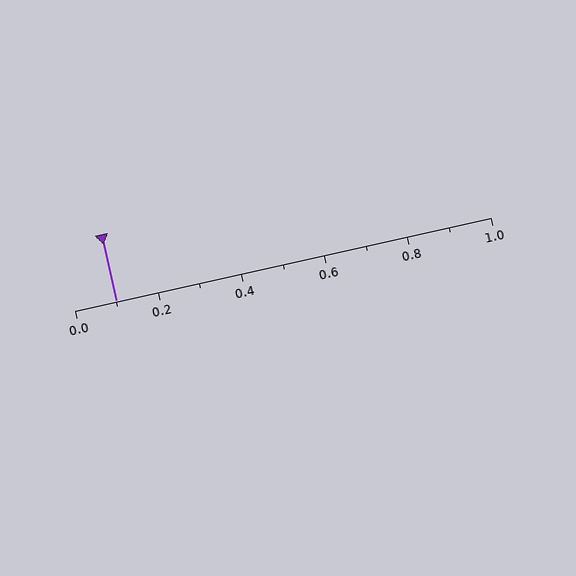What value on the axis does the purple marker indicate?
The marker indicates approximately 0.1.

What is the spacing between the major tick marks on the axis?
The major ticks are spaced 0.2 apart.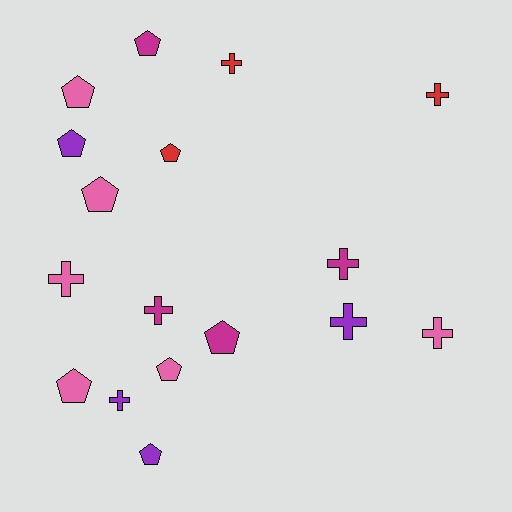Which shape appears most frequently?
Pentagon, with 9 objects.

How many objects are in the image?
There are 17 objects.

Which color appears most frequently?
Pink, with 6 objects.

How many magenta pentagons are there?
There are 2 magenta pentagons.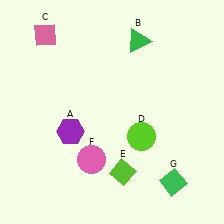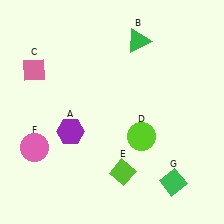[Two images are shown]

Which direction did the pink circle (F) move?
The pink circle (F) moved left.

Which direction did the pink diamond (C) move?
The pink diamond (C) moved down.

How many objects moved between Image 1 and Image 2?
2 objects moved between the two images.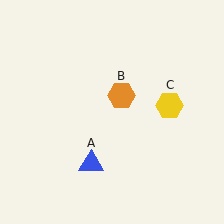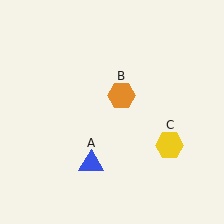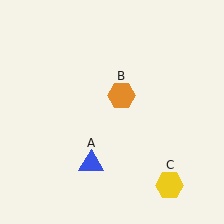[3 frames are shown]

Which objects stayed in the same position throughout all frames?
Blue triangle (object A) and orange hexagon (object B) remained stationary.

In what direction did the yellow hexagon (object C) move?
The yellow hexagon (object C) moved down.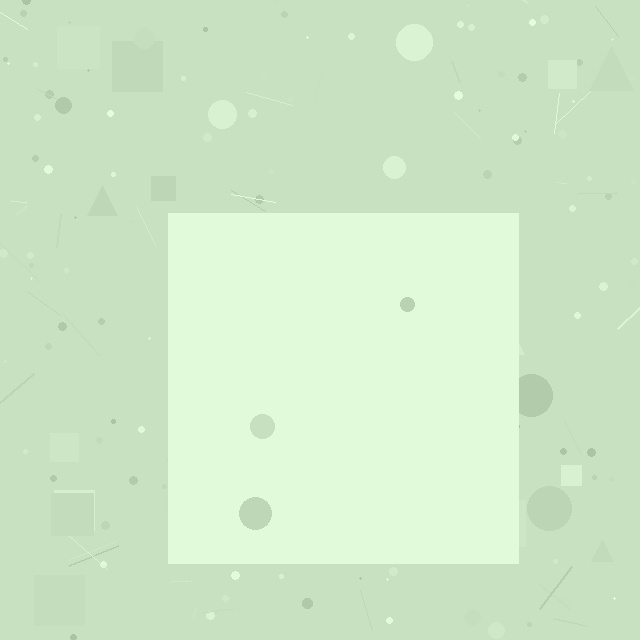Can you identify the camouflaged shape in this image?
The camouflaged shape is a square.